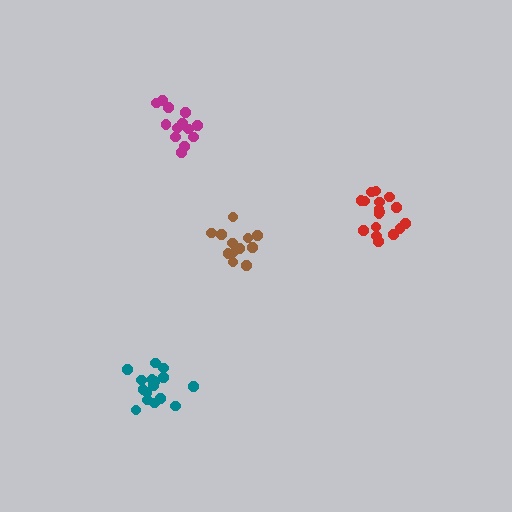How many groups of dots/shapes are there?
There are 4 groups.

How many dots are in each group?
Group 1: 13 dots, Group 2: 17 dots, Group 3: 12 dots, Group 4: 17 dots (59 total).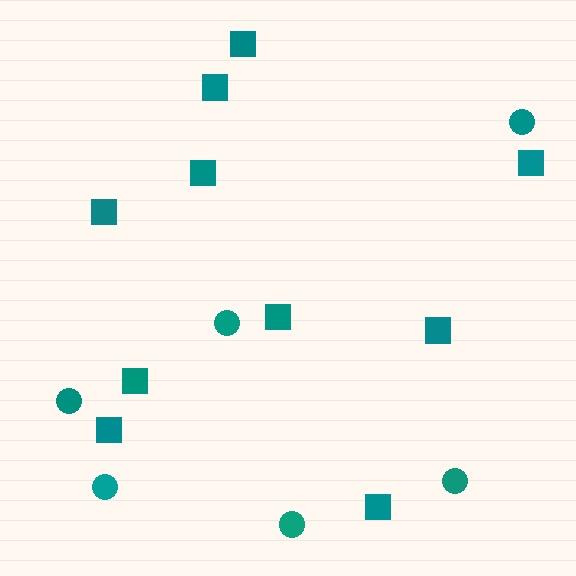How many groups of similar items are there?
There are 2 groups: one group of squares (10) and one group of circles (6).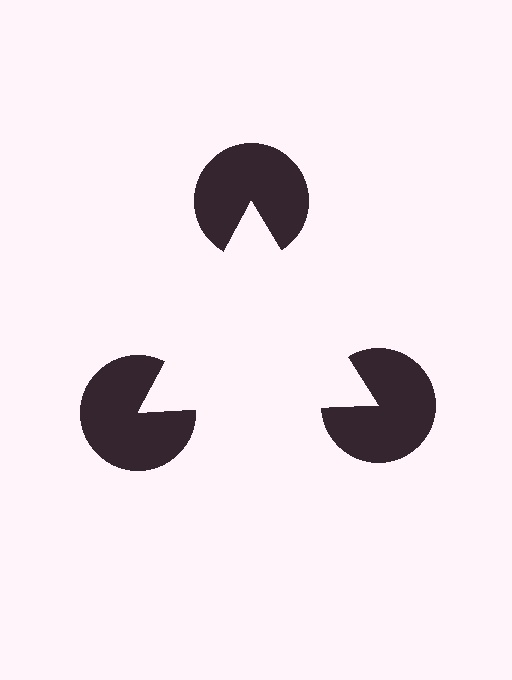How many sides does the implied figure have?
3 sides.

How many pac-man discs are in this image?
There are 3 — one at each vertex of the illusory triangle.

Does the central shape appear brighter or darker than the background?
It typically appears slightly brighter than the background, even though no actual brightness change is drawn.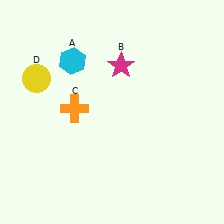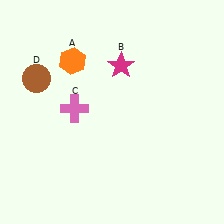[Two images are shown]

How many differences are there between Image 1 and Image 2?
There are 3 differences between the two images.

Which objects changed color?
A changed from cyan to orange. C changed from orange to pink. D changed from yellow to brown.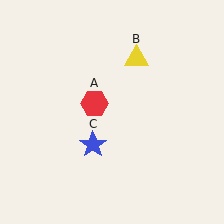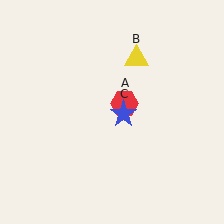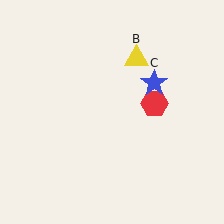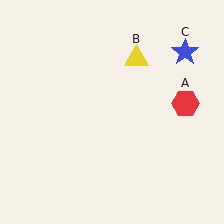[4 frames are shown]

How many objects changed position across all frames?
2 objects changed position: red hexagon (object A), blue star (object C).